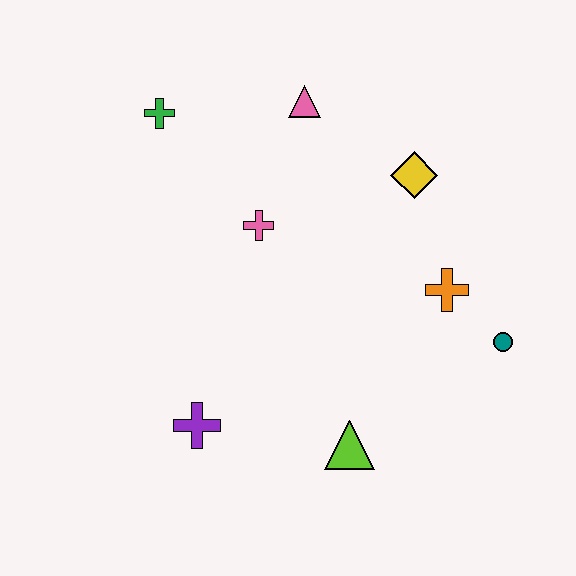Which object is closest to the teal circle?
The orange cross is closest to the teal circle.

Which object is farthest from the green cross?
The teal circle is farthest from the green cross.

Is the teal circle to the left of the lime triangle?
No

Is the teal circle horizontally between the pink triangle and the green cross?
No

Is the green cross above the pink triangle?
No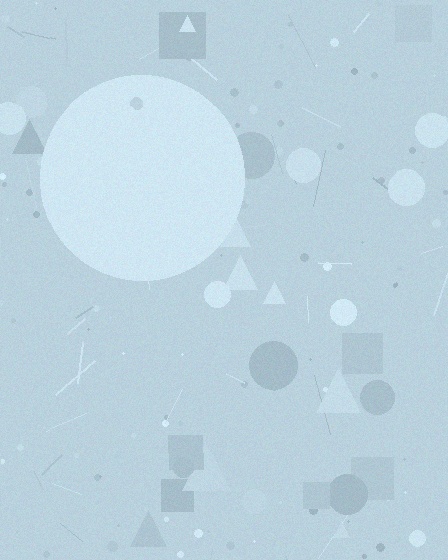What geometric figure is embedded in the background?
A circle is embedded in the background.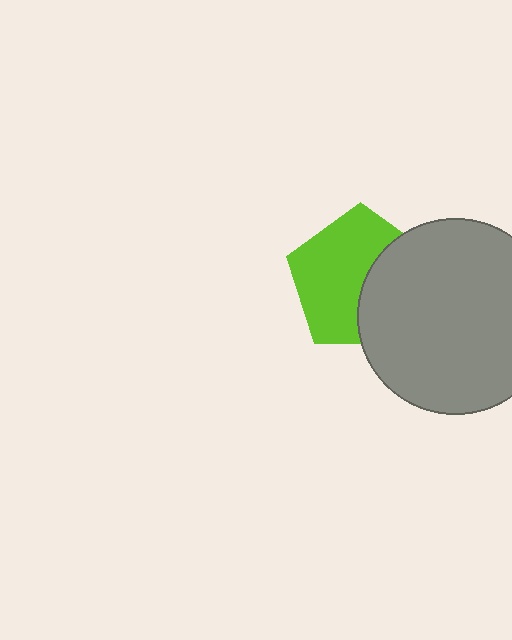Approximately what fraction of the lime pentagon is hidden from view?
Roughly 40% of the lime pentagon is hidden behind the gray circle.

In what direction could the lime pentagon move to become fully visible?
The lime pentagon could move left. That would shift it out from behind the gray circle entirely.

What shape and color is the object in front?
The object in front is a gray circle.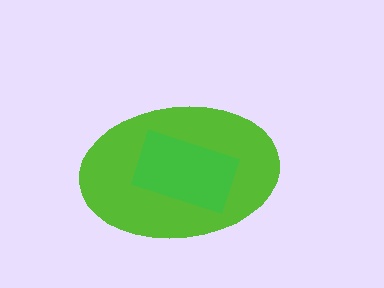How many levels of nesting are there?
2.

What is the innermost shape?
The green rectangle.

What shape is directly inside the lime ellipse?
The green rectangle.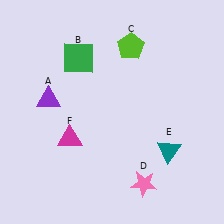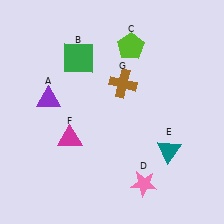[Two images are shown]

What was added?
A brown cross (G) was added in Image 2.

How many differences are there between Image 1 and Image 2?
There is 1 difference between the two images.